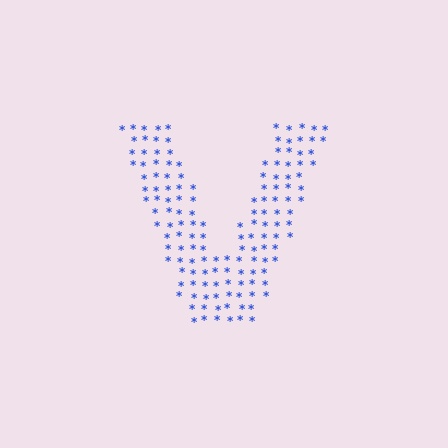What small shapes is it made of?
It is made of small asterisks.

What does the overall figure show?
The overall figure shows the letter V.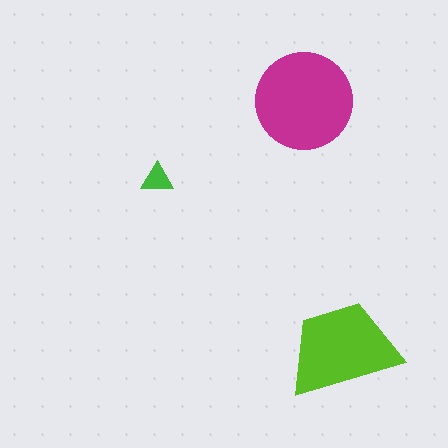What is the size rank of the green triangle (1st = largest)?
3rd.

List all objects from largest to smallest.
The magenta circle, the lime trapezoid, the green triangle.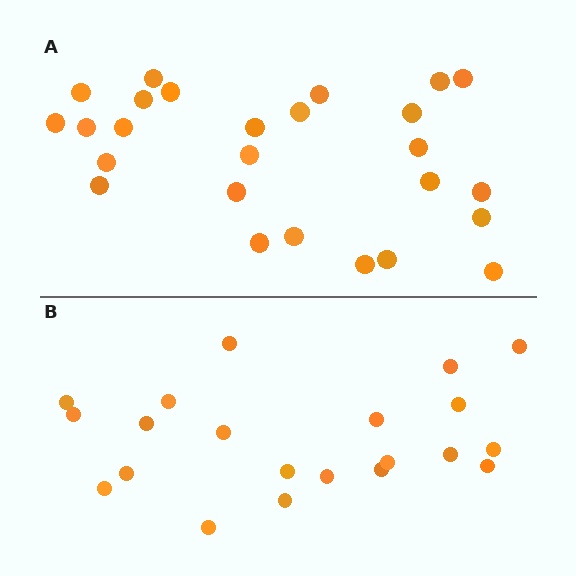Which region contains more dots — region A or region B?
Region A (the top region) has more dots.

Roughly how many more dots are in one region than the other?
Region A has about 5 more dots than region B.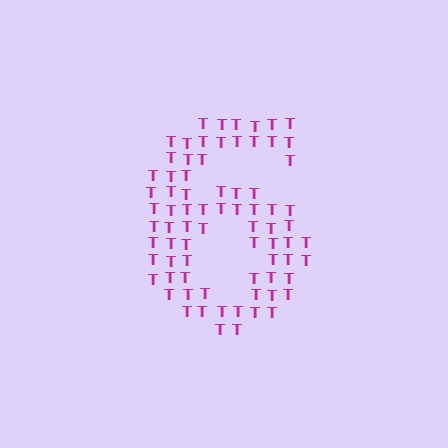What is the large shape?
The large shape is the digit 6.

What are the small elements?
The small elements are letter T's.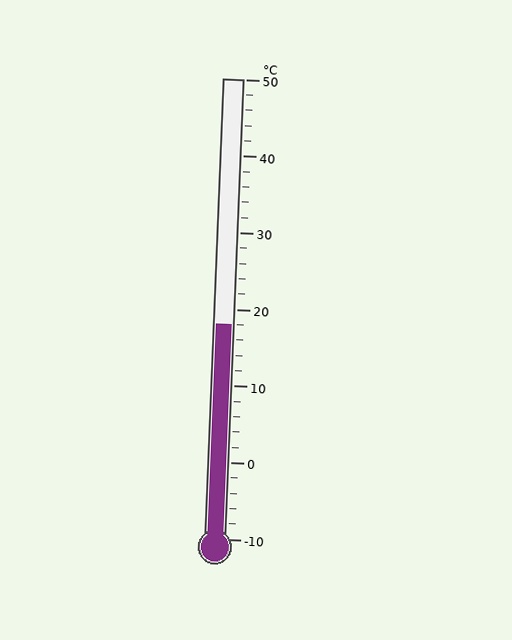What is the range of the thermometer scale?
The thermometer scale ranges from -10°C to 50°C.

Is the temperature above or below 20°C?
The temperature is below 20°C.